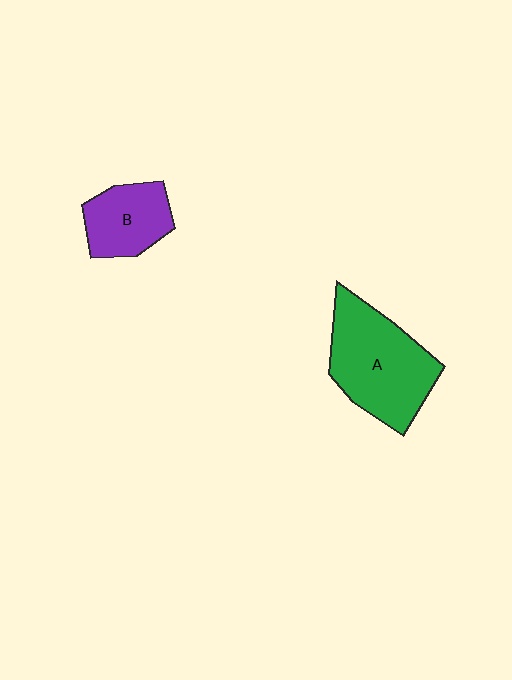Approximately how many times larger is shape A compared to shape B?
Approximately 1.8 times.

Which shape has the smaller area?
Shape B (purple).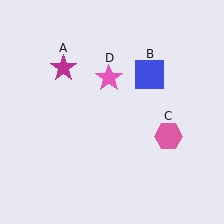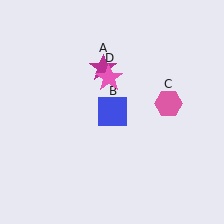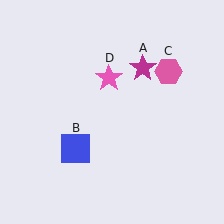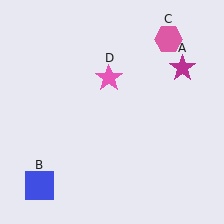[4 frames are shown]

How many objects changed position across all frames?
3 objects changed position: magenta star (object A), blue square (object B), pink hexagon (object C).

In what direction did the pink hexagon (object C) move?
The pink hexagon (object C) moved up.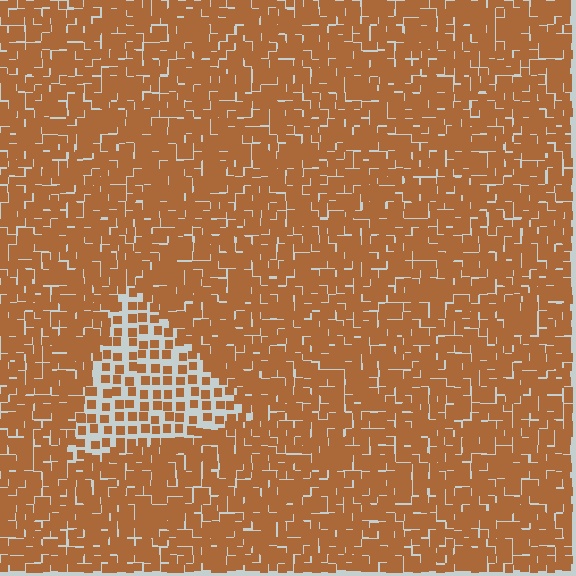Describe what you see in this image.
The image contains small brown elements arranged at two different densities. A triangle-shaped region is visible where the elements are less densely packed than the surrounding area.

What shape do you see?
I see a triangle.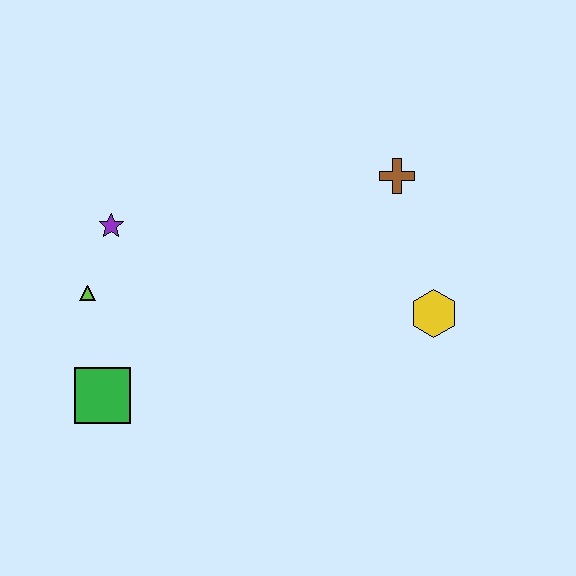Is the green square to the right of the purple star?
No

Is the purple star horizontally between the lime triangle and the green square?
No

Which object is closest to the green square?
The lime triangle is closest to the green square.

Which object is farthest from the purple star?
The yellow hexagon is farthest from the purple star.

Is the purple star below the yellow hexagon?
No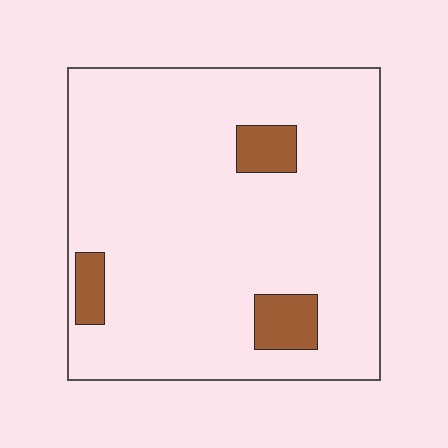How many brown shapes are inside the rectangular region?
3.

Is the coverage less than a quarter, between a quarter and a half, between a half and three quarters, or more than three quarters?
Less than a quarter.